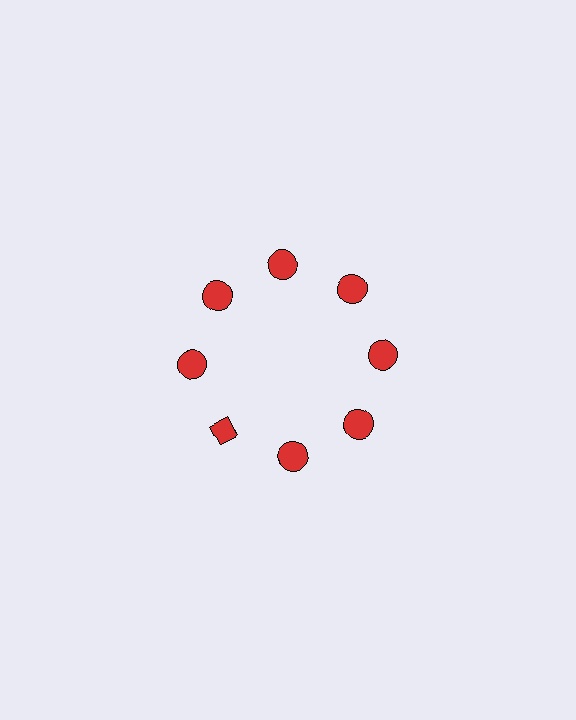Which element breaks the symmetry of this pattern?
The red diamond at roughly the 8 o'clock position breaks the symmetry. All other shapes are red circles.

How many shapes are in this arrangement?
There are 8 shapes arranged in a ring pattern.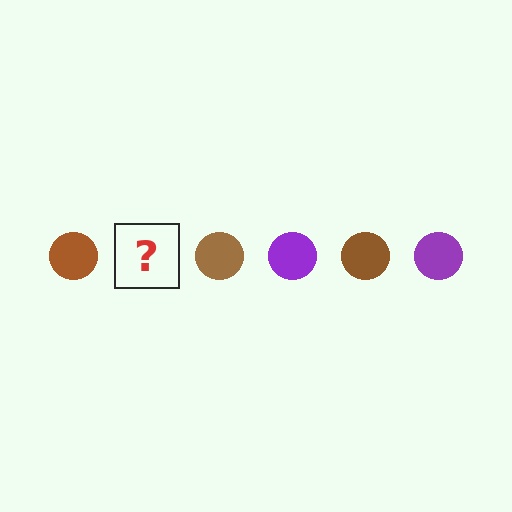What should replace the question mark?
The question mark should be replaced with a purple circle.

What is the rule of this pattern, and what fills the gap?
The rule is that the pattern cycles through brown, purple circles. The gap should be filled with a purple circle.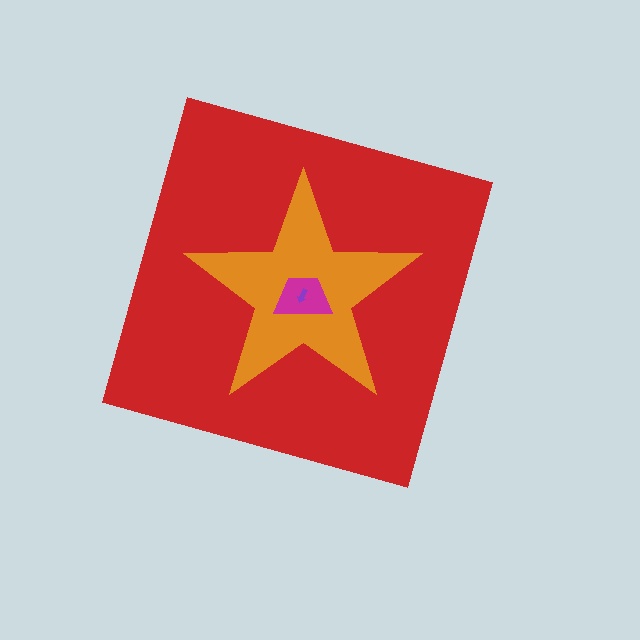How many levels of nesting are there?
4.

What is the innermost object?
The purple arrow.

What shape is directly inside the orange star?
The magenta trapezoid.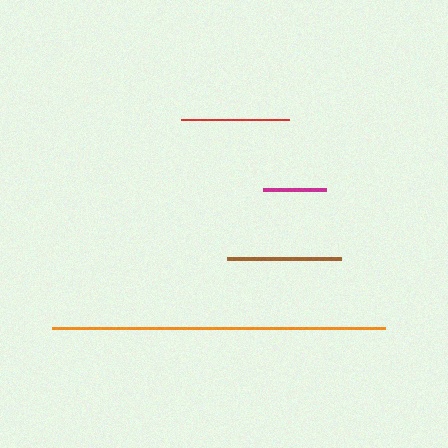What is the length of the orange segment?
The orange segment is approximately 333 pixels long.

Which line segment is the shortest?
The magenta line is the shortest at approximately 63 pixels.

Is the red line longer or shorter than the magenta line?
The red line is longer than the magenta line.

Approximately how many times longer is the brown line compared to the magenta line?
The brown line is approximately 1.8 times the length of the magenta line.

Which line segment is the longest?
The orange line is the longest at approximately 333 pixels.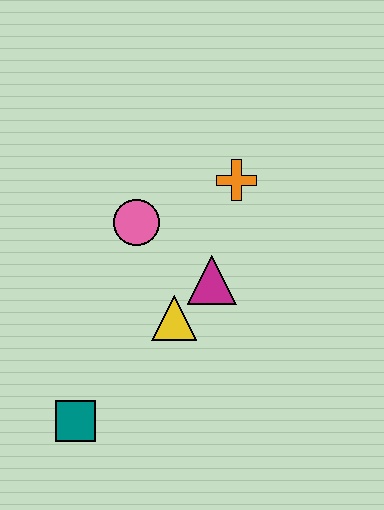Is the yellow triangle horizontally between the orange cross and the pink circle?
Yes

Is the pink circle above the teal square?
Yes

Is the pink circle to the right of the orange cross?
No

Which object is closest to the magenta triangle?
The yellow triangle is closest to the magenta triangle.